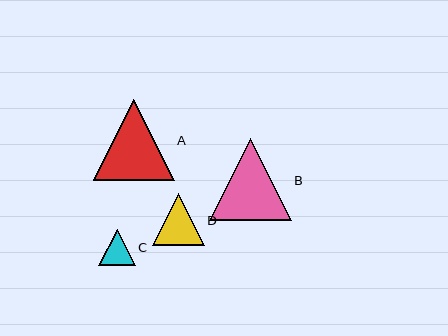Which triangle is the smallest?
Triangle C is the smallest with a size of approximately 36 pixels.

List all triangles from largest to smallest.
From largest to smallest: B, A, D, C.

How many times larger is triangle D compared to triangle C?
Triangle D is approximately 1.4 times the size of triangle C.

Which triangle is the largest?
Triangle B is the largest with a size of approximately 82 pixels.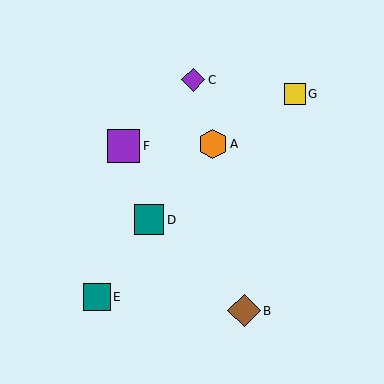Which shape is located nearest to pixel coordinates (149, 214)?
The teal square (labeled D) at (149, 220) is nearest to that location.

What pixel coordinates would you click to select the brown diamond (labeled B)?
Click at (244, 311) to select the brown diamond B.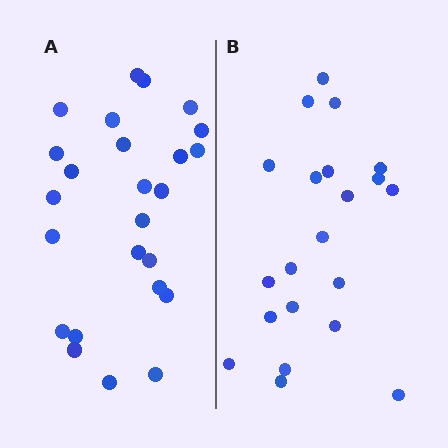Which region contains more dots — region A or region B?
Region A (the left region) has more dots.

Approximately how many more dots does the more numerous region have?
Region A has about 4 more dots than region B.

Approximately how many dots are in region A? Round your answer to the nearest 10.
About 20 dots. (The exact count is 25, which rounds to 20.)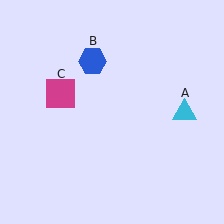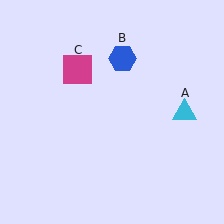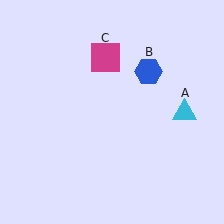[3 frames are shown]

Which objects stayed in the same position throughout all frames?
Cyan triangle (object A) remained stationary.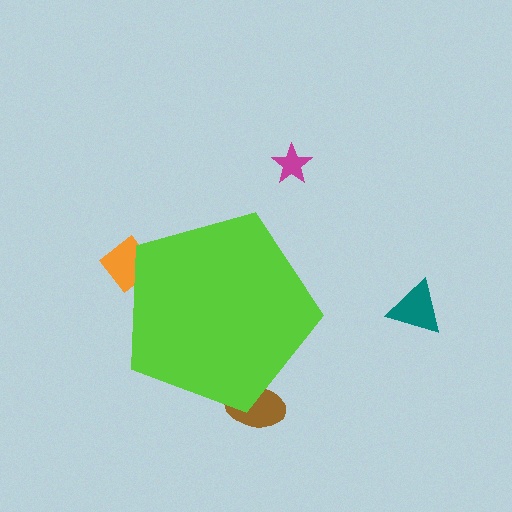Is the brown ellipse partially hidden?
Yes, the brown ellipse is partially hidden behind the lime pentagon.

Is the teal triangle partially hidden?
No, the teal triangle is fully visible.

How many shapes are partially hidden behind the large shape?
2 shapes are partially hidden.